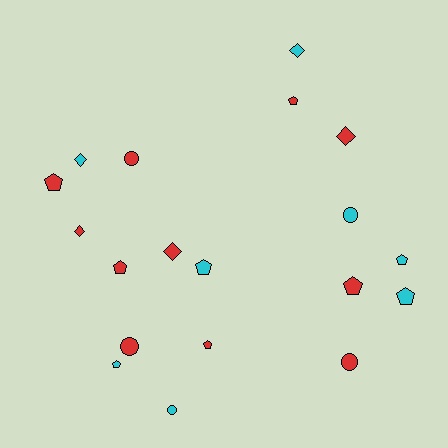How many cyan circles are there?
There are 2 cyan circles.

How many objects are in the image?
There are 19 objects.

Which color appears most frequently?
Red, with 11 objects.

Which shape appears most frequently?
Pentagon, with 9 objects.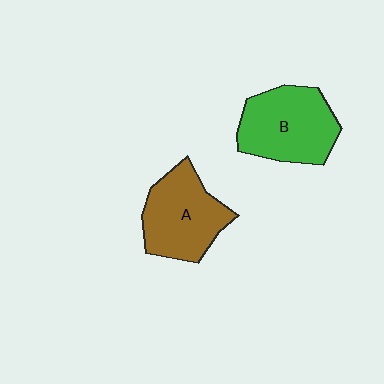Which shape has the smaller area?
Shape A (brown).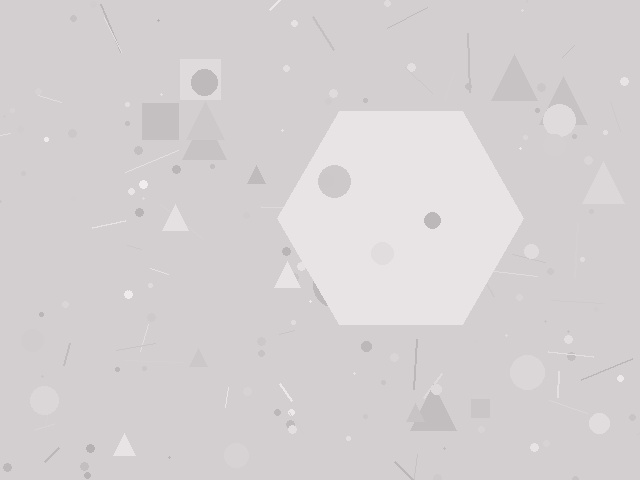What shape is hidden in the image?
A hexagon is hidden in the image.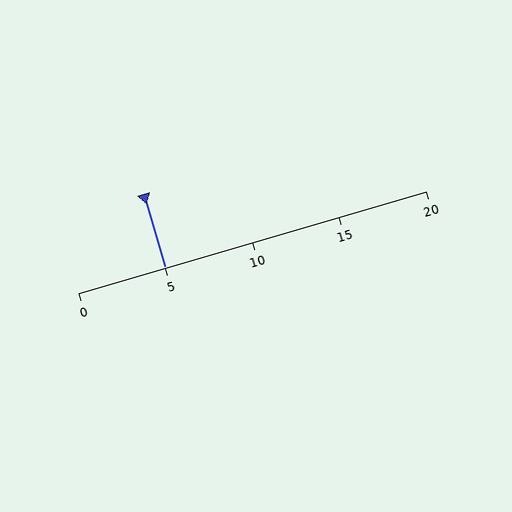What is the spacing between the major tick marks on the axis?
The major ticks are spaced 5 apart.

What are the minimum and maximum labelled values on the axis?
The axis runs from 0 to 20.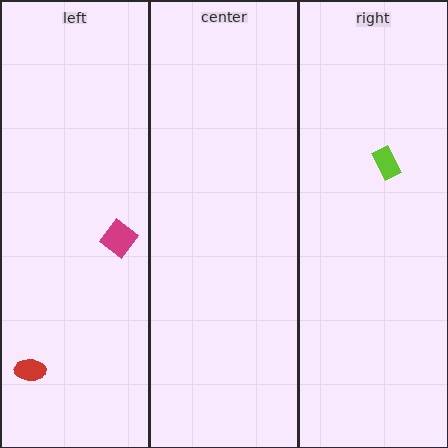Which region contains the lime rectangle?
The right region.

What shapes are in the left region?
The magenta diamond, the red ellipse.